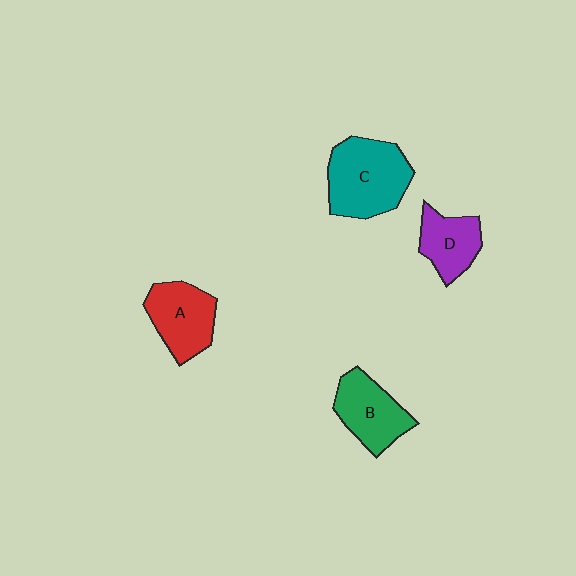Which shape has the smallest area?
Shape D (purple).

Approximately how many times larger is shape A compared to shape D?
Approximately 1.3 times.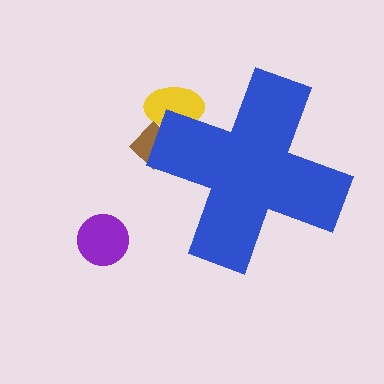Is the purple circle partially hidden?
No, the purple circle is fully visible.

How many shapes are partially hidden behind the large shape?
2 shapes are partially hidden.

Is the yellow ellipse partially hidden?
Yes, the yellow ellipse is partially hidden behind the blue cross.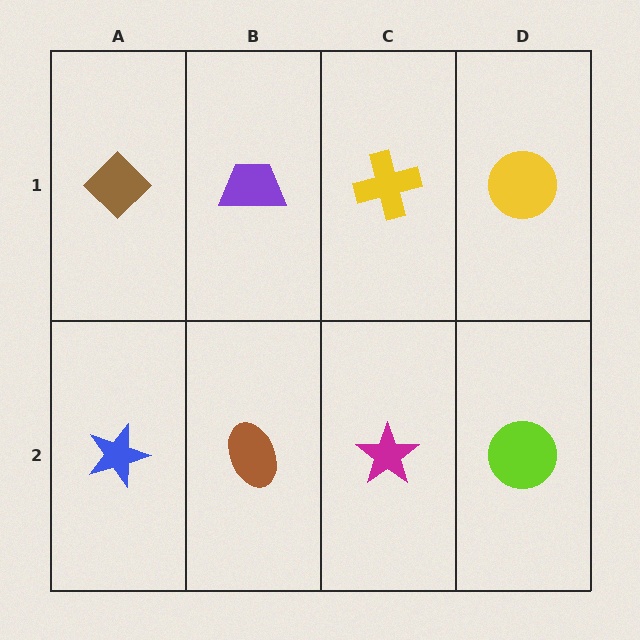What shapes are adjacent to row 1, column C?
A magenta star (row 2, column C), a purple trapezoid (row 1, column B), a yellow circle (row 1, column D).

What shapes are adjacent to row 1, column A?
A blue star (row 2, column A), a purple trapezoid (row 1, column B).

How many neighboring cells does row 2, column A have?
2.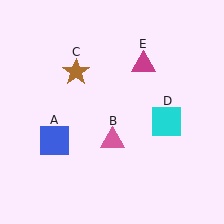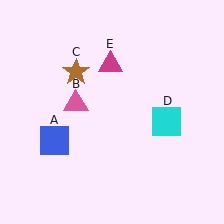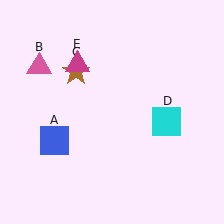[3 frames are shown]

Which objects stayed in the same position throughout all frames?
Blue square (object A) and brown star (object C) and cyan square (object D) remained stationary.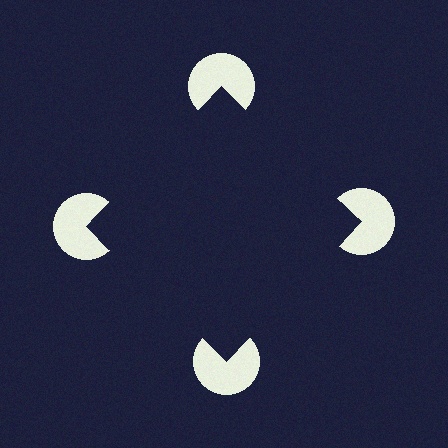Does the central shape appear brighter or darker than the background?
It typically appears slightly darker than the background, even though no actual brightness change is drawn.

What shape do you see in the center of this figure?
An illusory square — its edges are inferred from the aligned wedge cuts in the pac-man discs, not physically drawn.